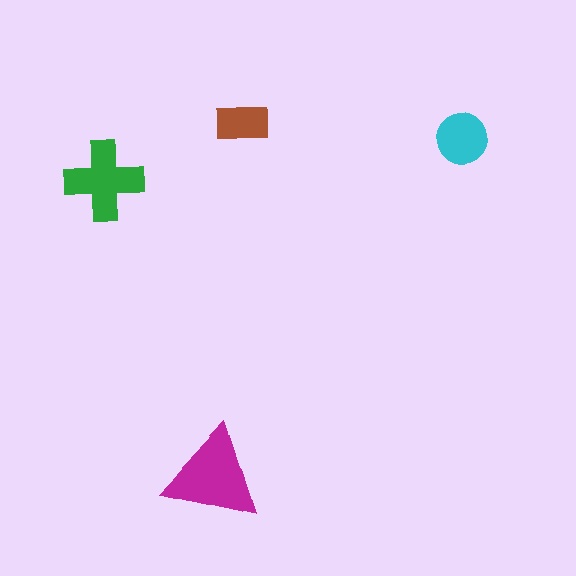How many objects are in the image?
There are 4 objects in the image.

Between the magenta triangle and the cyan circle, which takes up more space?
The magenta triangle.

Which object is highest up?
The brown rectangle is topmost.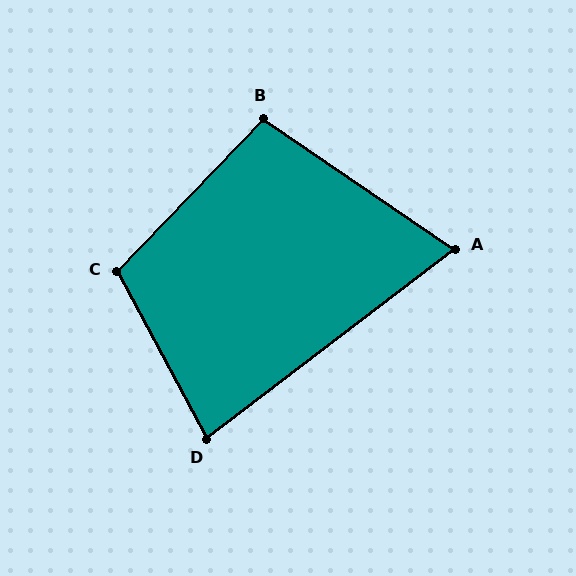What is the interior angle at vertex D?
Approximately 81 degrees (acute).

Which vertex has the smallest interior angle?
A, at approximately 72 degrees.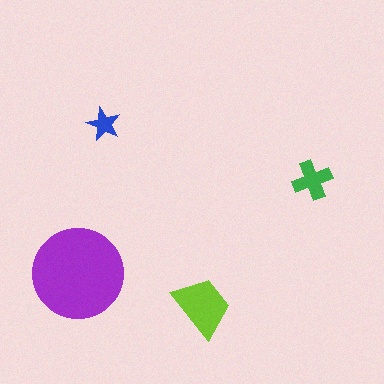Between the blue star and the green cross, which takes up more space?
The green cross.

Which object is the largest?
The purple circle.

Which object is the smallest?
The blue star.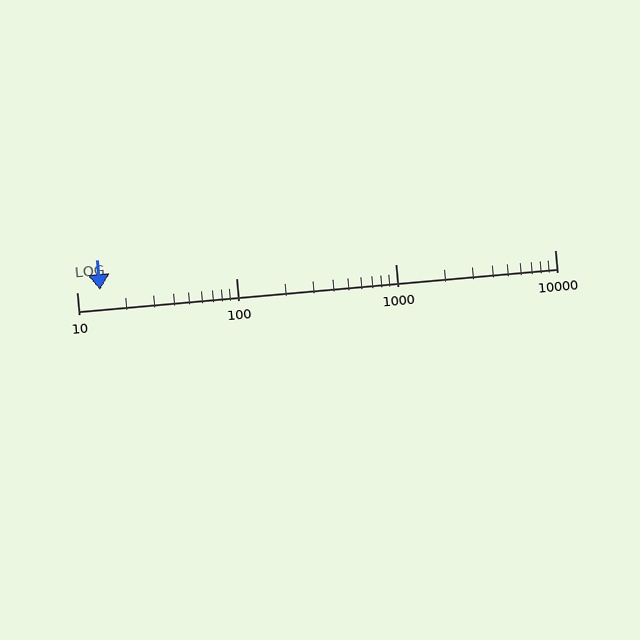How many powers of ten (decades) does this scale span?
The scale spans 3 decades, from 10 to 10000.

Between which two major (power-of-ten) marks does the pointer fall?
The pointer is between 10 and 100.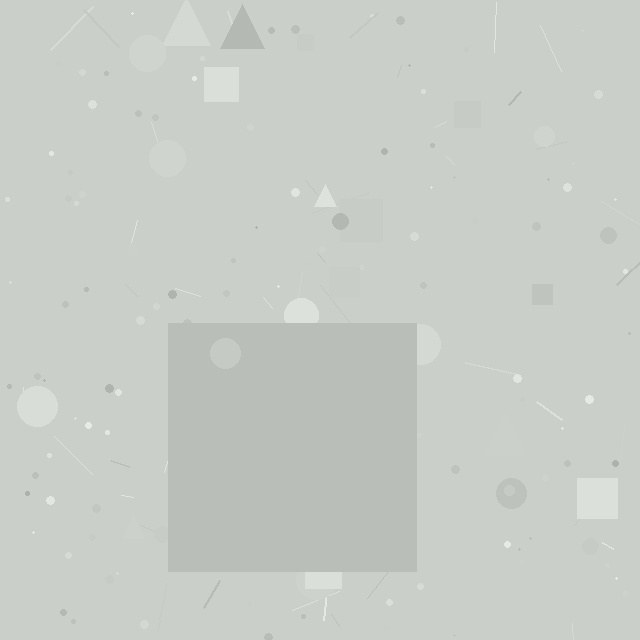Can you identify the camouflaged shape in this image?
The camouflaged shape is a square.